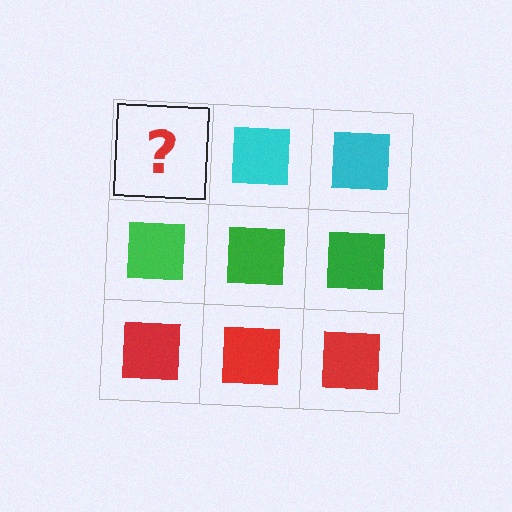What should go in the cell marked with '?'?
The missing cell should contain a cyan square.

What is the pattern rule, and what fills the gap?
The rule is that each row has a consistent color. The gap should be filled with a cyan square.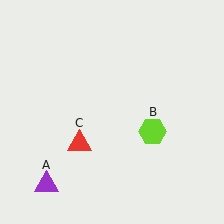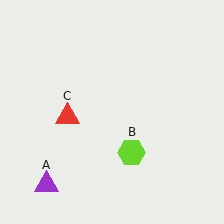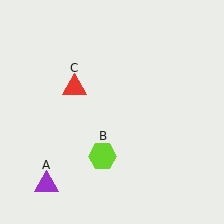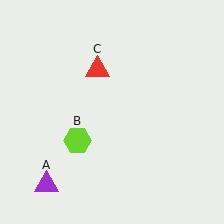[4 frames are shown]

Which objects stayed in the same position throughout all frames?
Purple triangle (object A) remained stationary.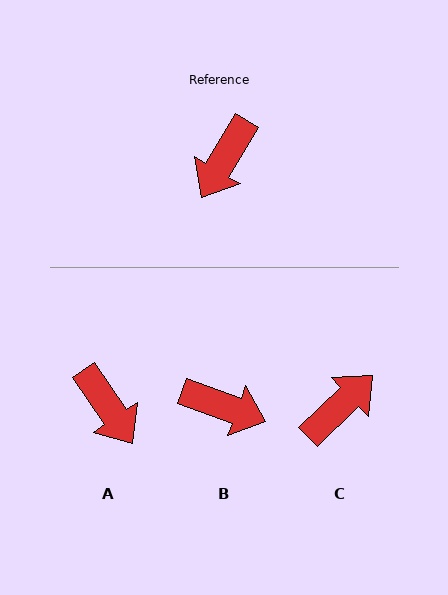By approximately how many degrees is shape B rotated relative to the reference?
Approximately 101 degrees counter-clockwise.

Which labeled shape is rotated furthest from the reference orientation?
C, about 164 degrees away.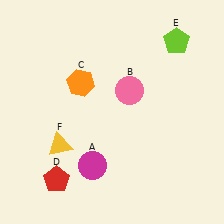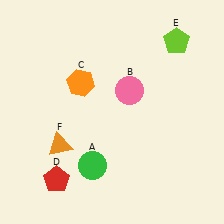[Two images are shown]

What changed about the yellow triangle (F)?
In Image 1, F is yellow. In Image 2, it changed to orange.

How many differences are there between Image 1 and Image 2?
There are 2 differences between the two images.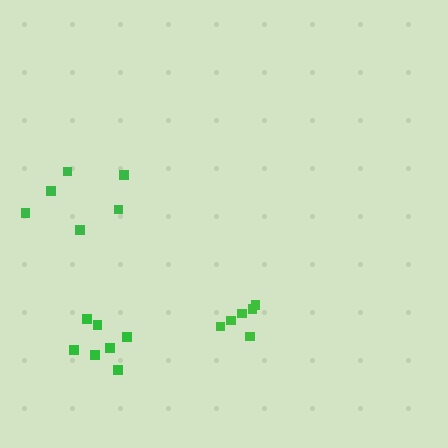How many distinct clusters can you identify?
There are 3 distinct clusters.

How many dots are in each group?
Group 1: 7 dots, Group 2: 6 dots, Group 3: 6 dots (19 total).